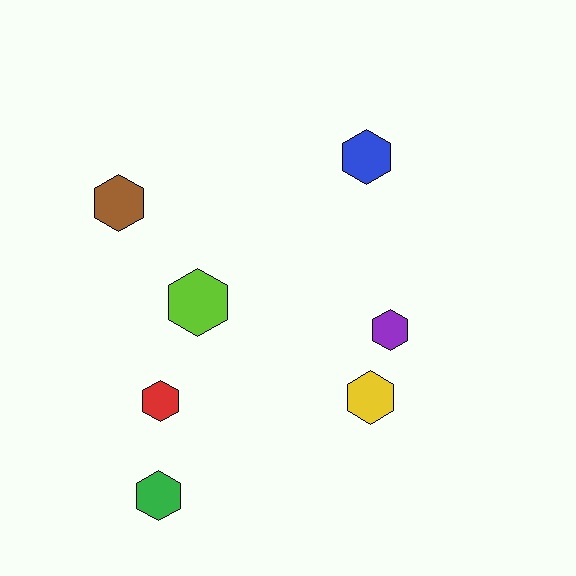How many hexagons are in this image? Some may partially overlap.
There are 7 hexagons.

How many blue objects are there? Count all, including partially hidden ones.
There is 1 blue object.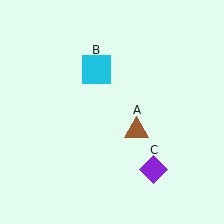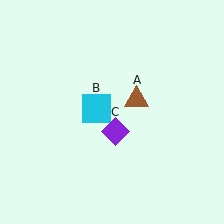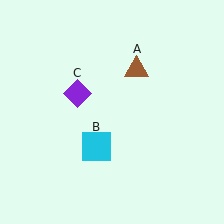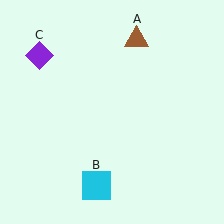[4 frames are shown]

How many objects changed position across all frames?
3 objects changed position: brown triangle (object A), cyan square (object B), purple diamond (object C).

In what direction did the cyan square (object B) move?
The cyan square (object B) moved down.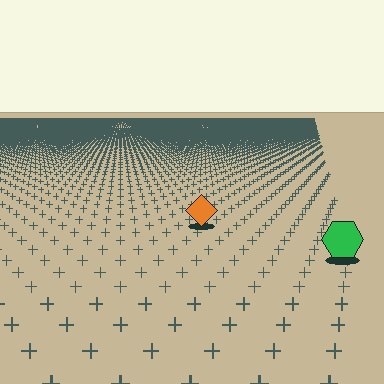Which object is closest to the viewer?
The green hexagon is closest. The texture marks near it are larger and more spread out.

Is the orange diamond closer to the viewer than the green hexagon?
No. The green hexagon is closer — you can tell from the texture gradient: the ground texture is coarser near it.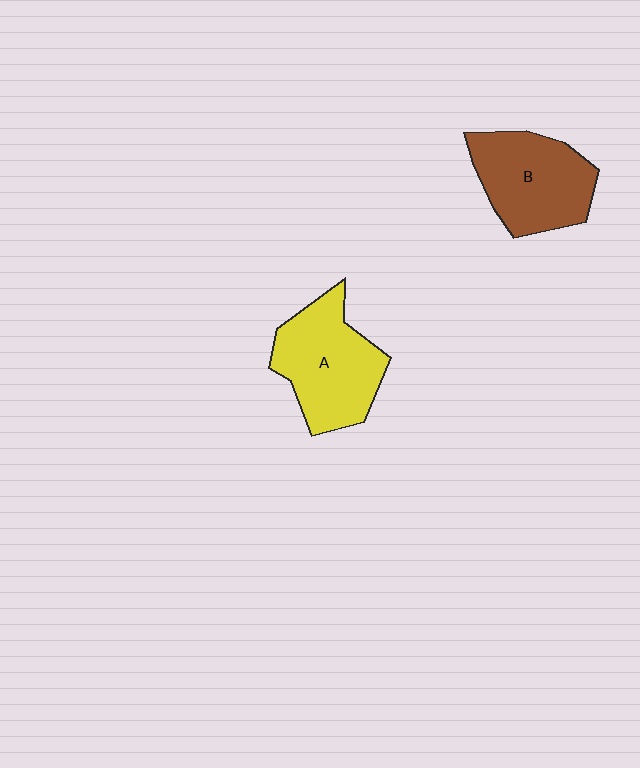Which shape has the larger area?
Shape A (yellow).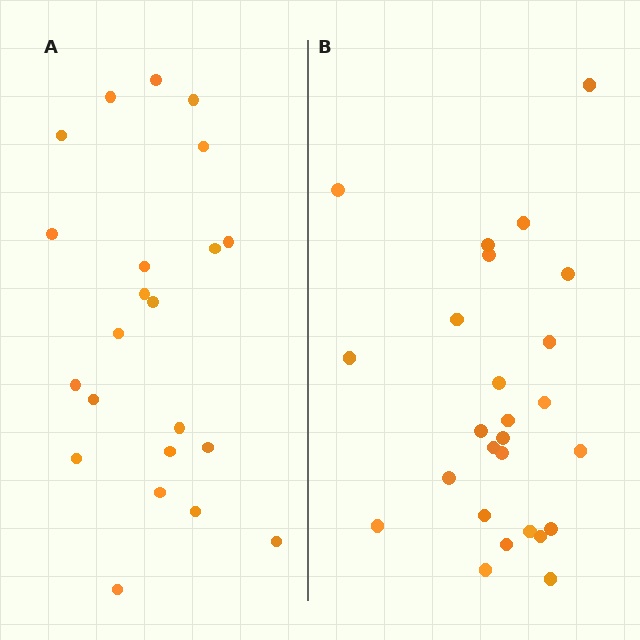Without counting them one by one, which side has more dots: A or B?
Region B (the right region) has more dots.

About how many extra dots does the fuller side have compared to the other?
Region B has about 4 more dots than region A.